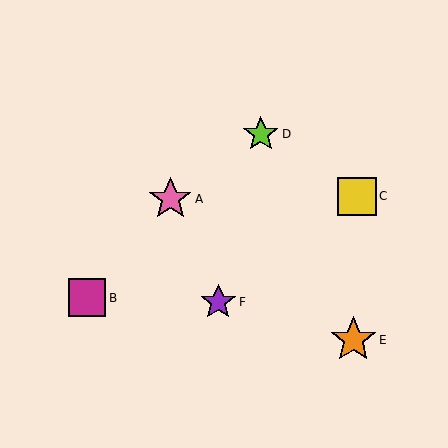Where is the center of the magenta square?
The center of the magenta square is at (87, 298).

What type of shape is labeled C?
Shape C is a yellow square.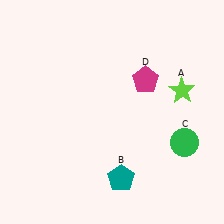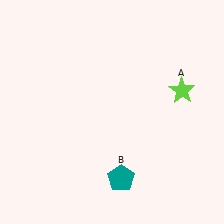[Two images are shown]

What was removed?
The green circle (C), the magenta pentagon (D) were removed in Image 2.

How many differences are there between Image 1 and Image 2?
There are 2 differences between the two images.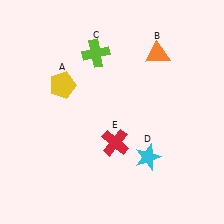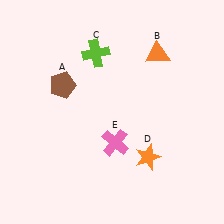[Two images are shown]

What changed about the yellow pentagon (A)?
In Image 1, A is yellow. In Image 2, it changed to brown.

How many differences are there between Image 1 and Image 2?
There are 3 differences between the two images.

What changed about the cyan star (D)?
In Image 1, D is cyan. In Image 2, it changed to orange.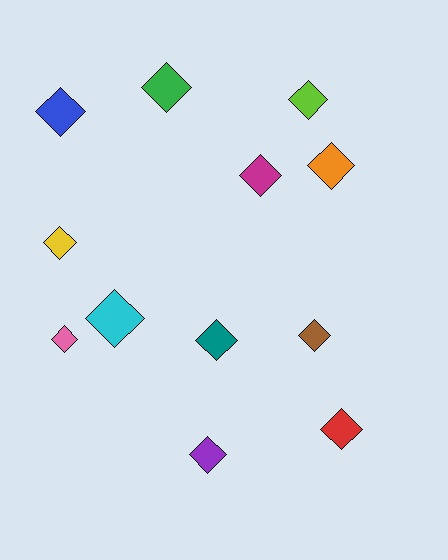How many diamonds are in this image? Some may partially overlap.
There are 12 diamonds.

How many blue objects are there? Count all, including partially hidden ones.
There is 1 blue object.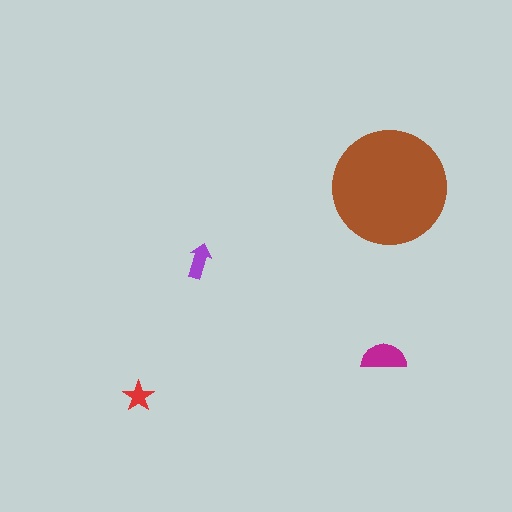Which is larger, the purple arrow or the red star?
The purple arrow.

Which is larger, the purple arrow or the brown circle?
The brown circle.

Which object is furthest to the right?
The brown circle is rightmost.